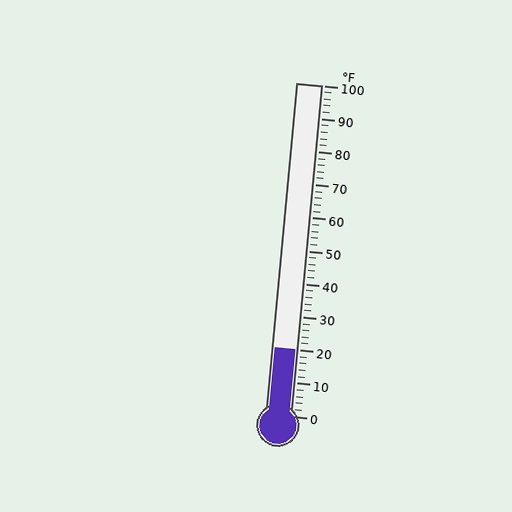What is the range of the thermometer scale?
The thermometer scale ranges from 0°F to 100°F.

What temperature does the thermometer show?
The thermometer shows approximately 20°F.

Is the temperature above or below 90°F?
The temperature is below 90°F.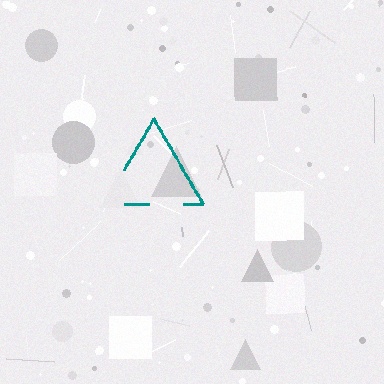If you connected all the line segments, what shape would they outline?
They would outline a triangle.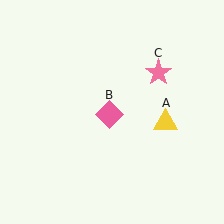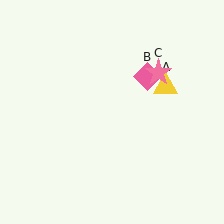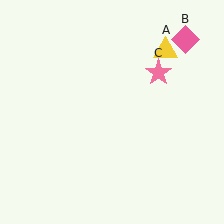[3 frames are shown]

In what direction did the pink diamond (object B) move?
The pink diamond (object B) moved up and to the right.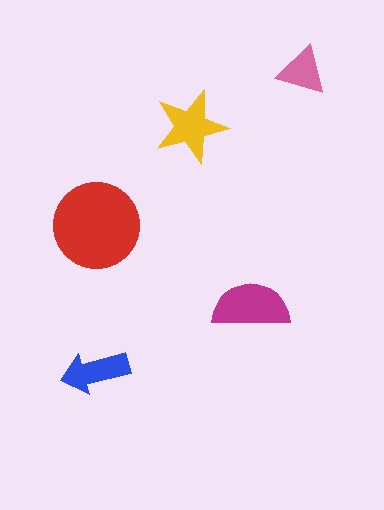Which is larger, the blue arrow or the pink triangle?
The blue arrow.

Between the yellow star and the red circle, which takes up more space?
The red circle.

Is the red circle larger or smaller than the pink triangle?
Larger.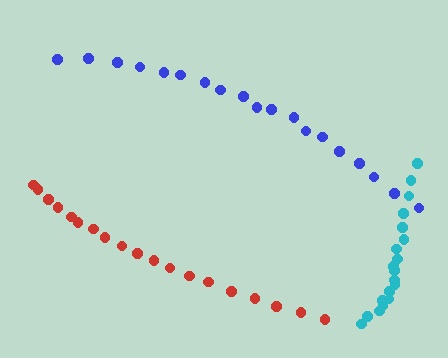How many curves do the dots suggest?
There are 3 distinct paths.